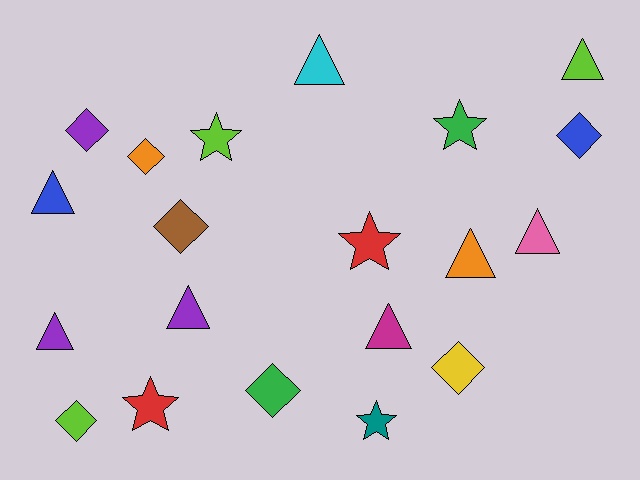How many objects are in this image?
There are 20 objects.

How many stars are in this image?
There are 5 stars.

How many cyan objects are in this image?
There is 1 cyan object.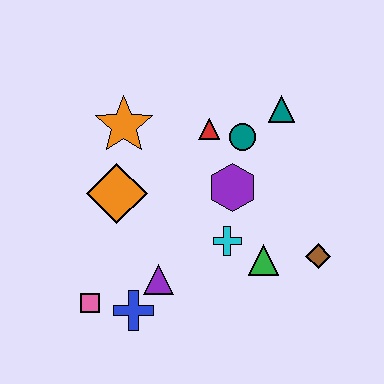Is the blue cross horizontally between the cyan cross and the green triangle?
No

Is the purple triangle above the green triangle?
No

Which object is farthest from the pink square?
The teal triangle is farthest from the pink square.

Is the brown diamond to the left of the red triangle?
No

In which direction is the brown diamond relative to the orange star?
The brown diamond is to the right of the orange star.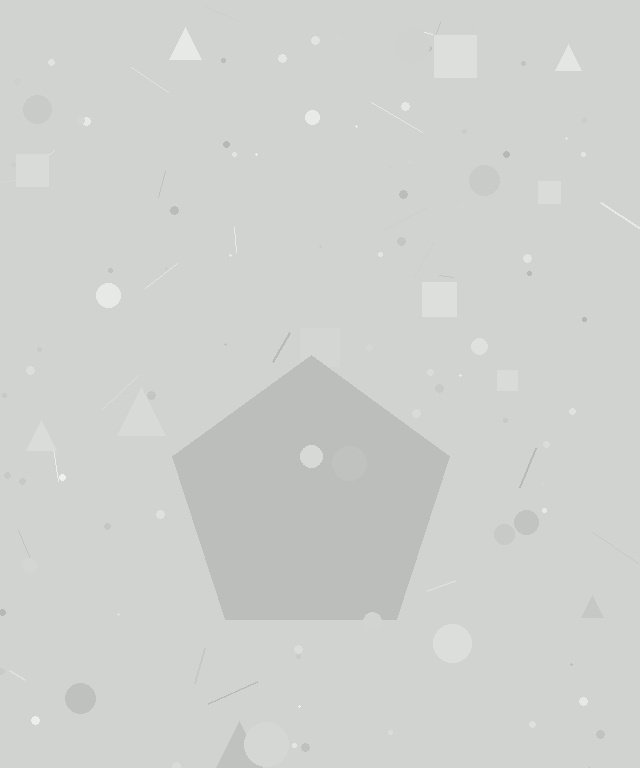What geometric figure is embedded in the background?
A pentagon is embedded in the background.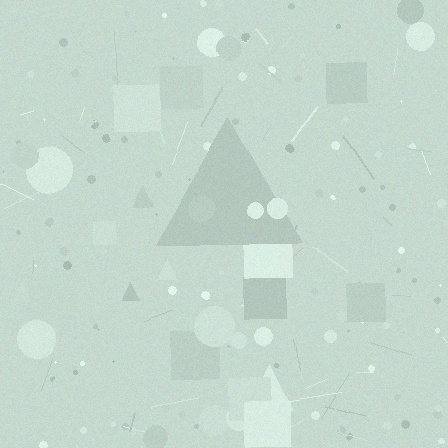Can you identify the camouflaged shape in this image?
The camouflaged shape is a triangle.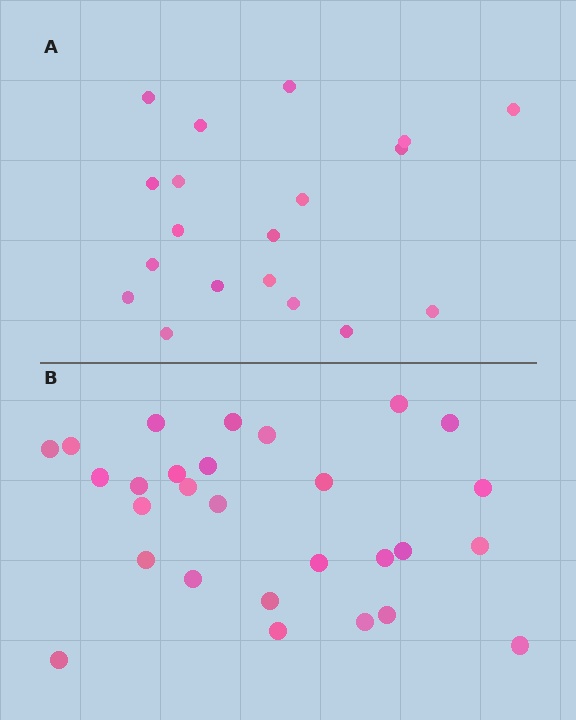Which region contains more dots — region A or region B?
Region B (the bottom region) has more dots.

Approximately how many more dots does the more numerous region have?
Region B has roughly 8 or so more dots than region A.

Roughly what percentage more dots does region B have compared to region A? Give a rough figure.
About 45% more.